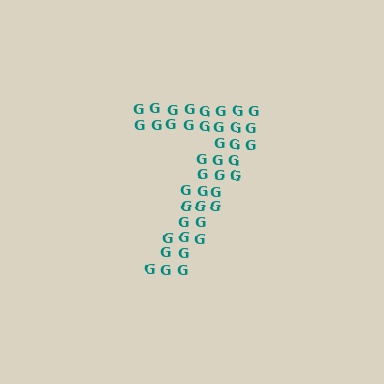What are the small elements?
The small elements are letter G's.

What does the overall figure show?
The overall figure shows the digit 7.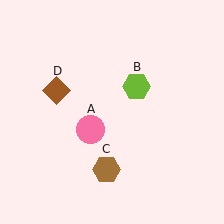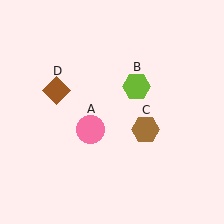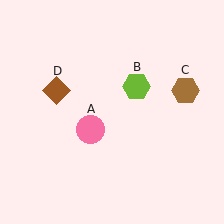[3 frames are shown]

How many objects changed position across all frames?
1 object changed position: brown hexagon (object C).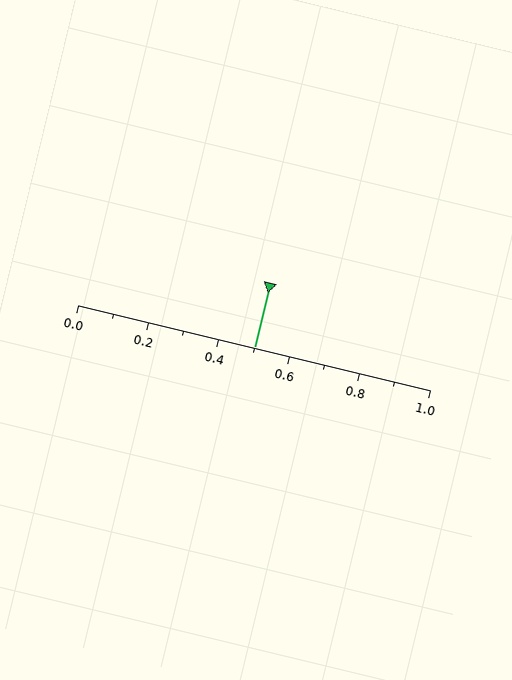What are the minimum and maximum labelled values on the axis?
The axis runs from 0.0 to 1.0.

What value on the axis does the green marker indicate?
The marker indicates approximately 0.5.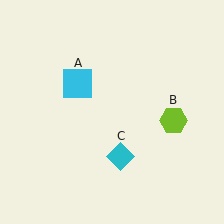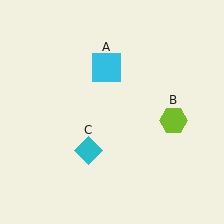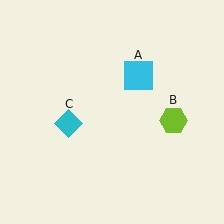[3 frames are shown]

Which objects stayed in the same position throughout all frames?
Lime hexagon (object B) remained stationary.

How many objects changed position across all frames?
2 objects changed position: cyan square (object A), cyan diamond (object C).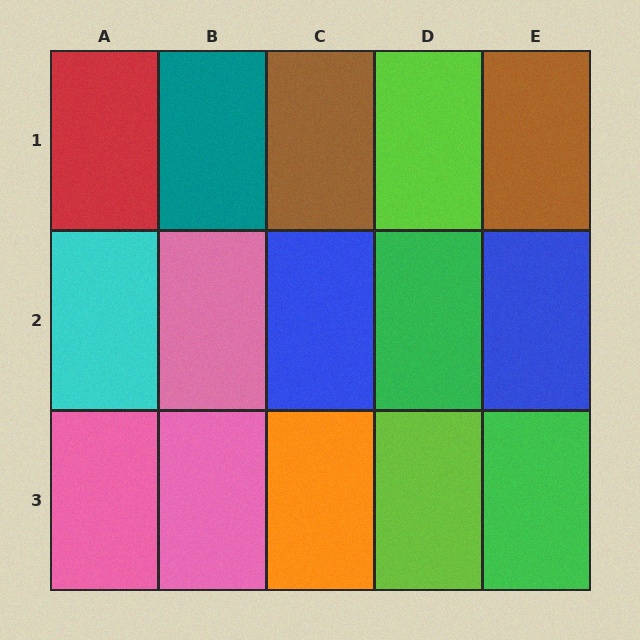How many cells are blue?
2 cells are blue.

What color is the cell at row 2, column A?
Cyan.